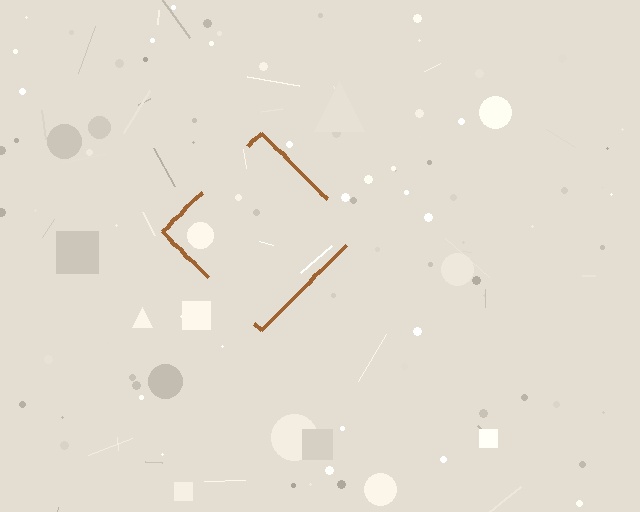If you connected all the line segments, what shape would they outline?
They would outline a diamond.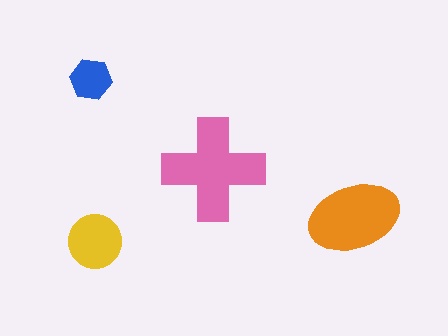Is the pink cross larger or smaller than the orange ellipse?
Larger.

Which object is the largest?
The pink cross.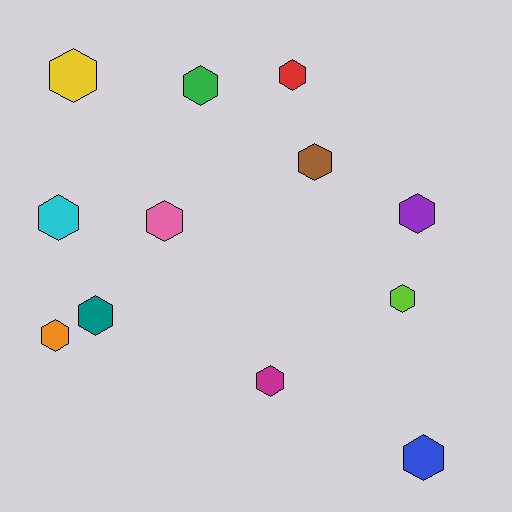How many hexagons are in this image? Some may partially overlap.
There are 12 hexagons.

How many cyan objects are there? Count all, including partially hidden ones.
There is 1 cyan object.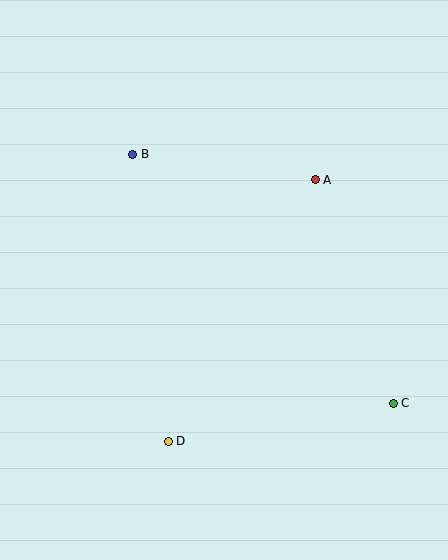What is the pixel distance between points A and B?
The distance between A and B is 184 pixels.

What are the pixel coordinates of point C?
Point C is at (393, 403).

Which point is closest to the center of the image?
Point A at (315, 180) is closest to the center.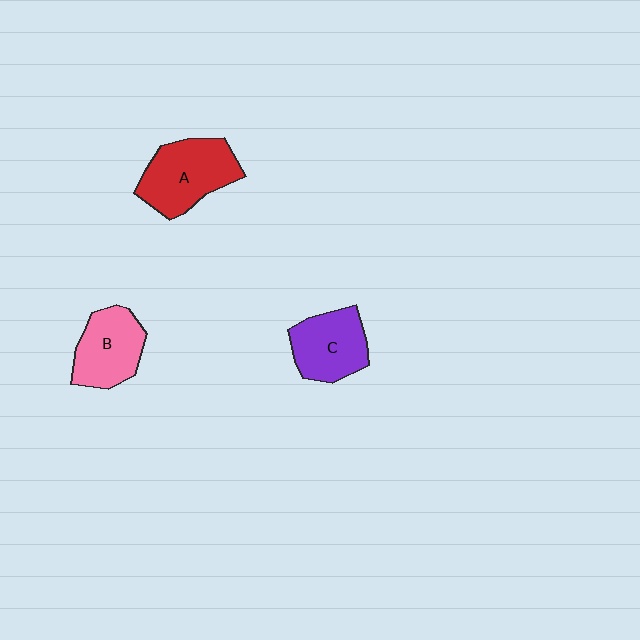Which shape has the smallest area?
Shape B (pink).